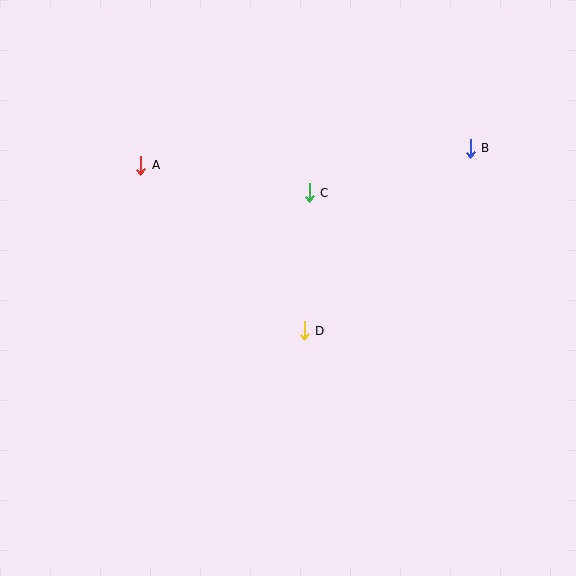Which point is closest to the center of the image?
Point D at (304, 331) is closest to the center.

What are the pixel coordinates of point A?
Point A is at (141, 165).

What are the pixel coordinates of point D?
Point D is at (304, 331).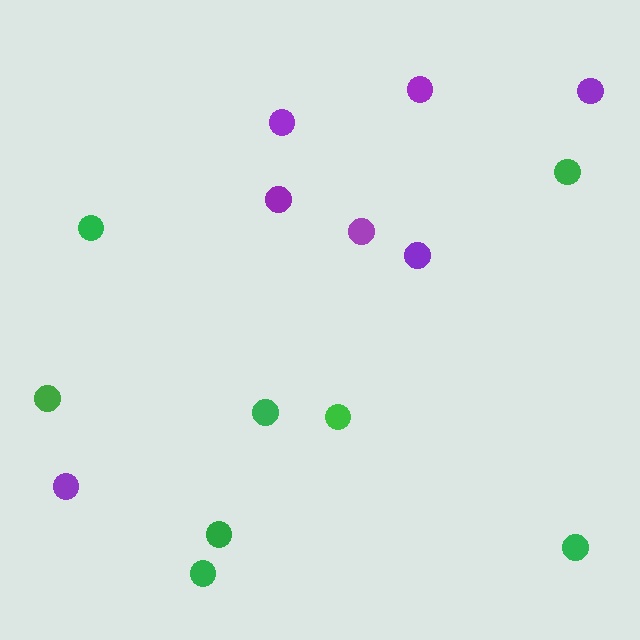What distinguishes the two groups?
There are 2 groups: one group of green circles (8) and one group of purple circles (7).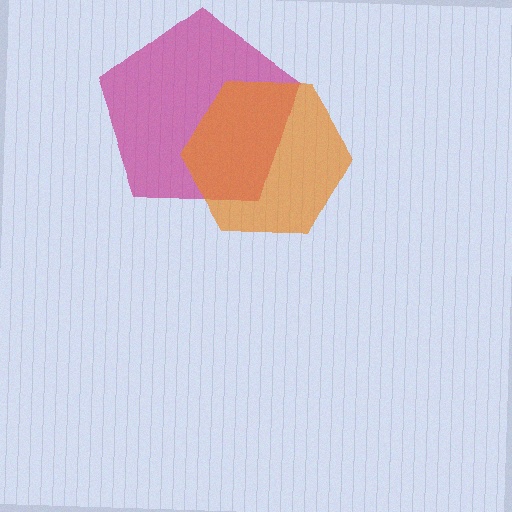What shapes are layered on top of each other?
The layered shapes are: a magenta pentagon, an orange hexagon.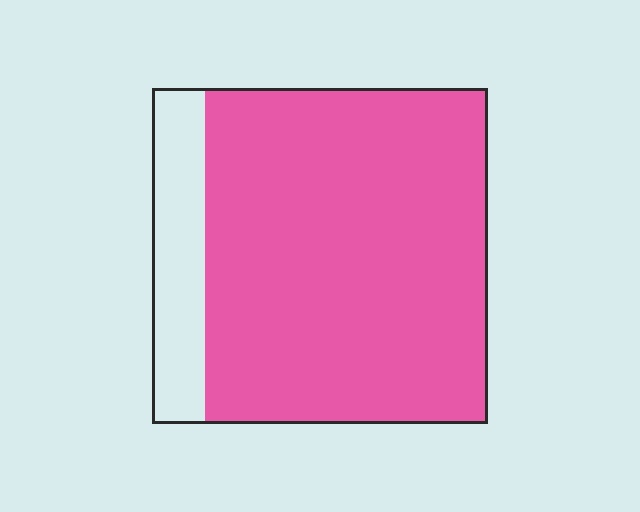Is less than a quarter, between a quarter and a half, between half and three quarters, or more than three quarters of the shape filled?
More than three quarters.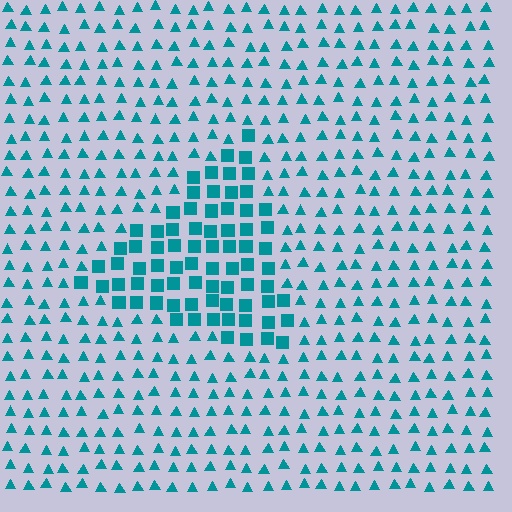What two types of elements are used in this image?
The image uses squares inside the triangle region and triangles outside it.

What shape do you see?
I see a triangle.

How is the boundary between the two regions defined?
The boundary is defined by a change in element shape: squares inside vs. triangles outside. All elements share the same color and spacing.